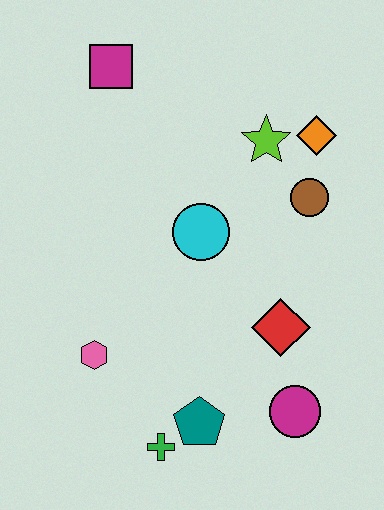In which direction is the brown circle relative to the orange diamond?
The brown circle is below the orange diamond.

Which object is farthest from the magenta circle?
The magenta square is farthest from the magenta circle.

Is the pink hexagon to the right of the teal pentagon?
No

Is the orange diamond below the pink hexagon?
No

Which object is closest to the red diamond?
The magenta circle is closest to the red diamond.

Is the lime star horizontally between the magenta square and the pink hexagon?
No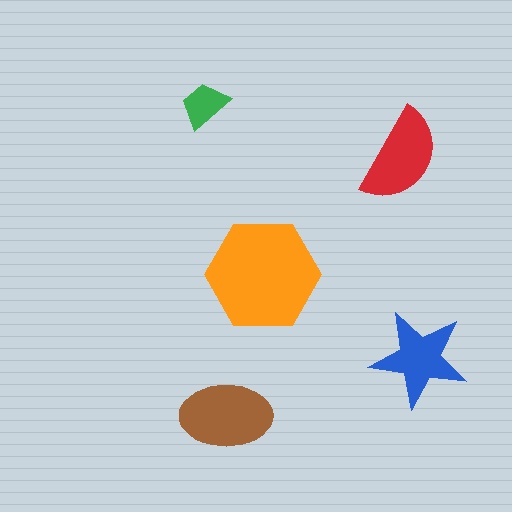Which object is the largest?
The orange hexagon.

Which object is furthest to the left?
The green trapezoid is leftmost.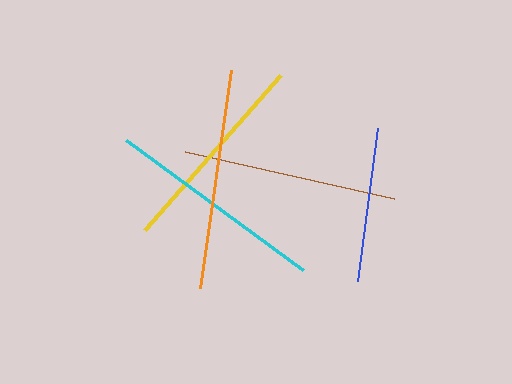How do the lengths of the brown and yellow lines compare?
The brown and yellow lines are approximately the same length.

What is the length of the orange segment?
The orange segment is approximately 220 pixels long.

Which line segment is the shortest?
The blue line is the shortest at approximately 155 pixels.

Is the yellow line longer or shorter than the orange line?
The orange line is longer than the yellow line.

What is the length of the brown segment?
The brown segment is approximately 215 pixels long.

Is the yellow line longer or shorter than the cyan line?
The cyan line is longer than the yellow line.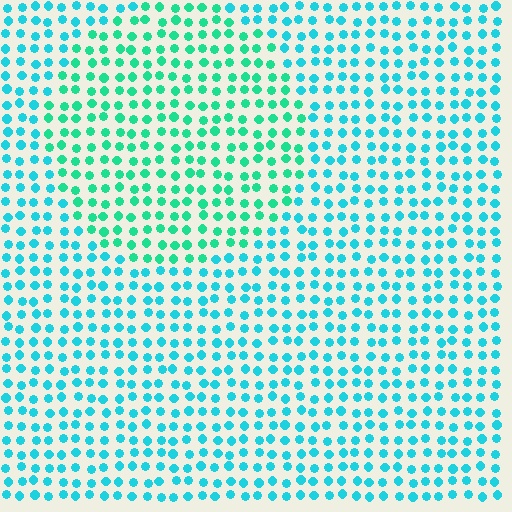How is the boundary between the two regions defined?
The boundary is defined purely by a slight shift in hue (about 29 degrees). Spacing, size, and orientation are identical on both sides.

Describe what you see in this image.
The image is filled with small cyan elements in a uniform arrangement. A circle-shaped region is visible where the elements are tinted to a slightly different hue, forming a subtle color boundary.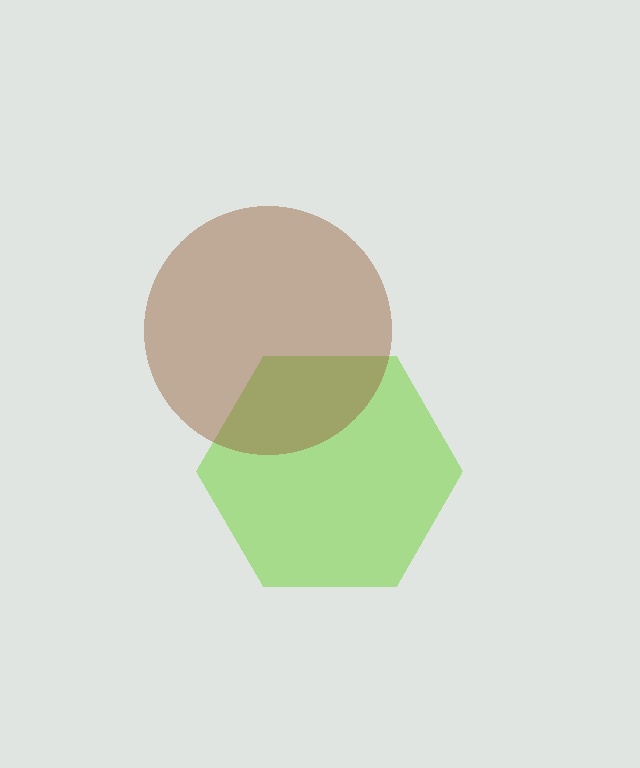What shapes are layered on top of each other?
The layered shapes are: a lime hexagon, a brown circle.